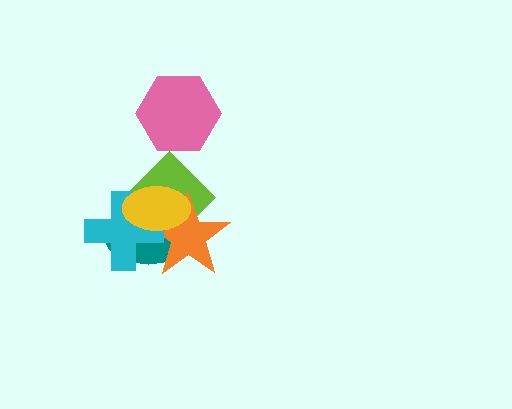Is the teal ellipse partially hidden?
Yes, it is partially covered by another shape.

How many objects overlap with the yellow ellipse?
4 objects overlap with the yellow ellipse.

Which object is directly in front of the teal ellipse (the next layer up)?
The orange star is directly in front of the teal ellipse.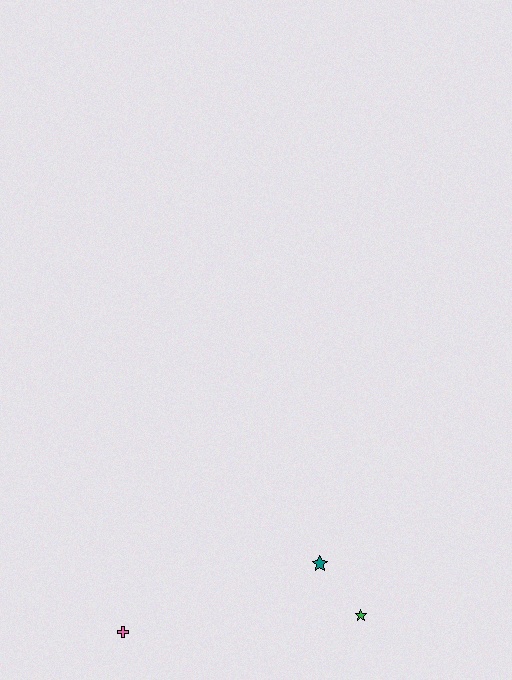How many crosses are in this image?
There is 1 cross.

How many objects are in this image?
There are 3 objects.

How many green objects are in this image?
There is 1 green object.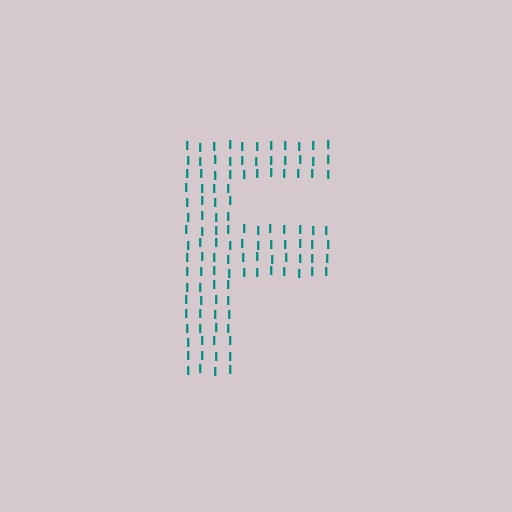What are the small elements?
The small elements are letter I's.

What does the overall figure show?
The overall figure shows the letter F.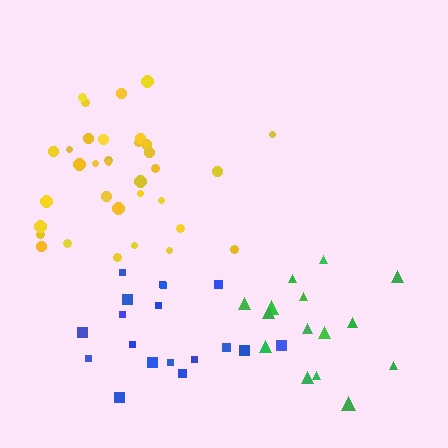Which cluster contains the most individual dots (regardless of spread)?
Yellow (34).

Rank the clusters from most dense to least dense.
yellow, blue, green.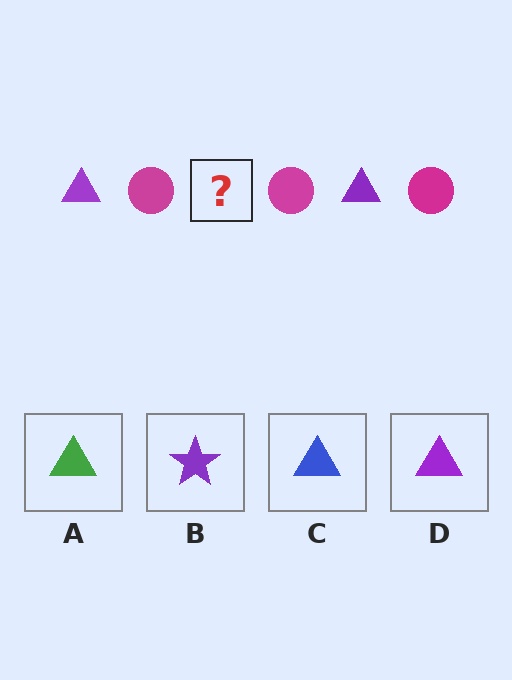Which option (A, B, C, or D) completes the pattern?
D.